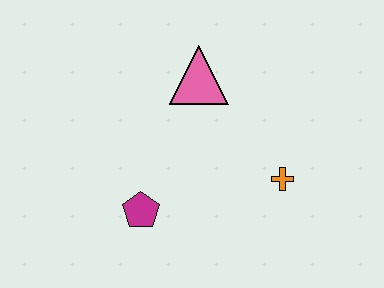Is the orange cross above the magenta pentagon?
Yes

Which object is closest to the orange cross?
The pink triangle is closest to the orange cross.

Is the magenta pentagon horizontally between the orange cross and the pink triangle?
No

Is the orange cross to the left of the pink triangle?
No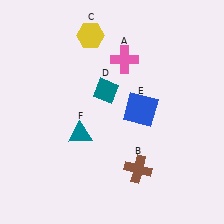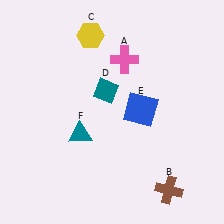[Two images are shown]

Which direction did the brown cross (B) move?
The brown cross (B) moved right.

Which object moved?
The brown cross (B) moved right.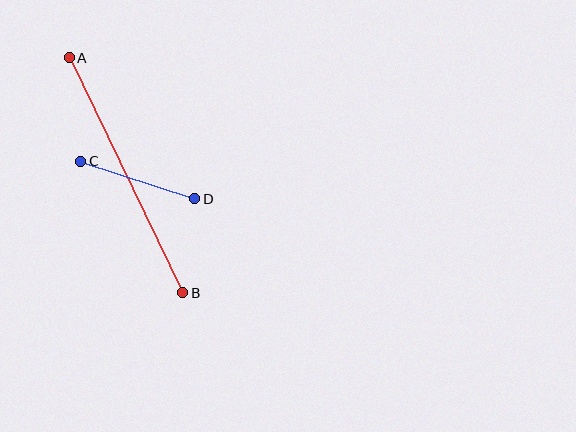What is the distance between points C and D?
The distance is approximately 120 pixels.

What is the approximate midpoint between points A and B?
The midpoint is at approximately (126, 175) pixels.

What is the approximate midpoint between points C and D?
The midpoint is at approximately (138, 180) pixels.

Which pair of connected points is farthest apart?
Points A and B are farthest apart.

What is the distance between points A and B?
The distance is approximately 261 pixels.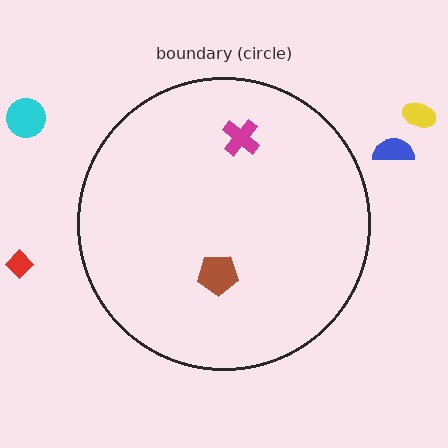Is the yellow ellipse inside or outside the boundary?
Outside.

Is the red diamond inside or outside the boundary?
Outside.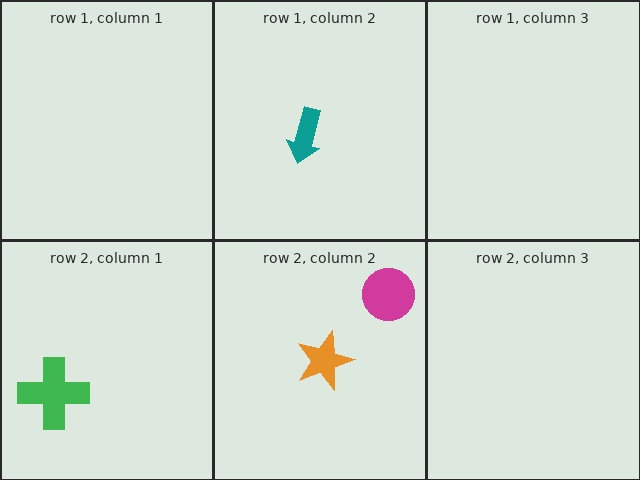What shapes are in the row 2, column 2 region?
The orange star, the magenta circle.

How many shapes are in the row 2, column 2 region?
2.